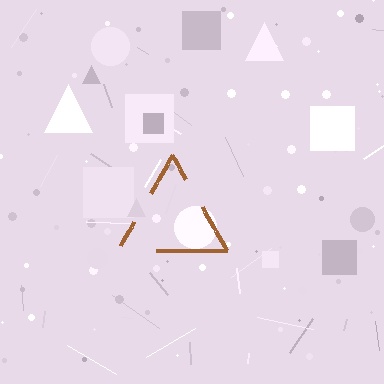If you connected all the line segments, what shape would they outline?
They would outline a triangle.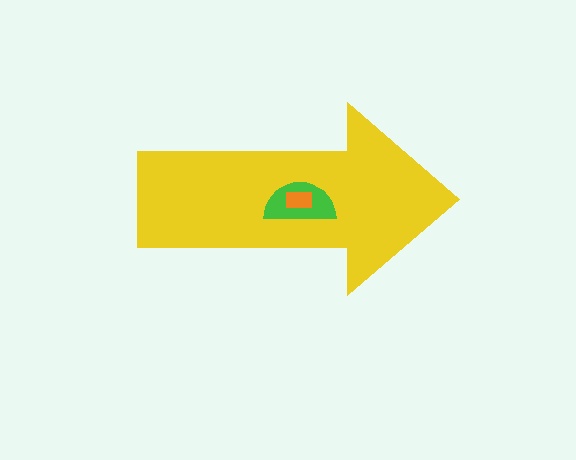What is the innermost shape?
The orange rectangle.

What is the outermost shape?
The yellow arrow.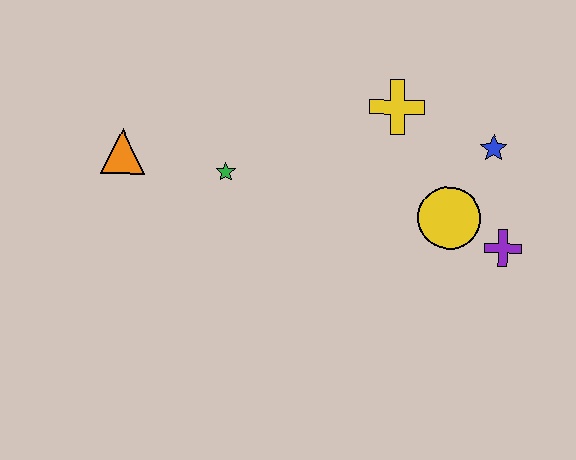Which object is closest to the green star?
The orange triangle is closest to the green star.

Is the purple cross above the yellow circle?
No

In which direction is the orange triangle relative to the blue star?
The orange triangle is to the left of the blue star.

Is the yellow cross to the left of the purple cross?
Yes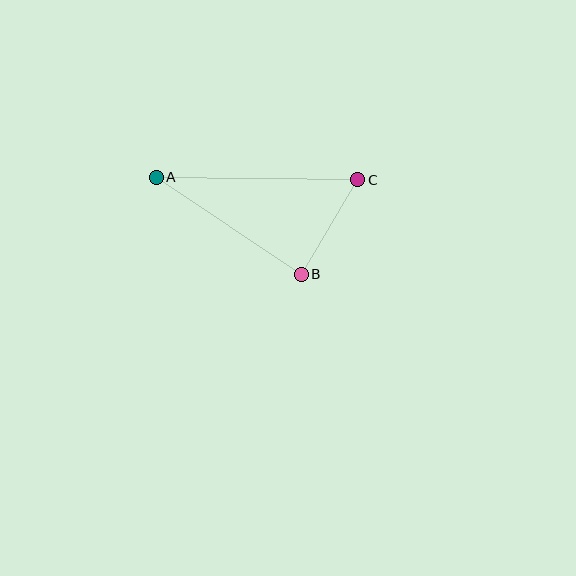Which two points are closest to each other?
Points B and C are closest to each other.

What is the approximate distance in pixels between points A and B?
The distance between A and B is approximately 175 pixels.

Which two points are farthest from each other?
Points A and C are farthest from each other.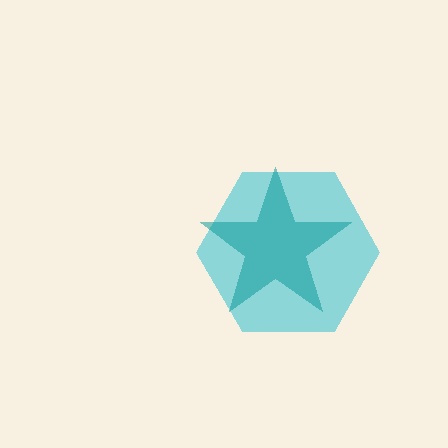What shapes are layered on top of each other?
The layered shapes are: a cyan hexagon, a teal star.